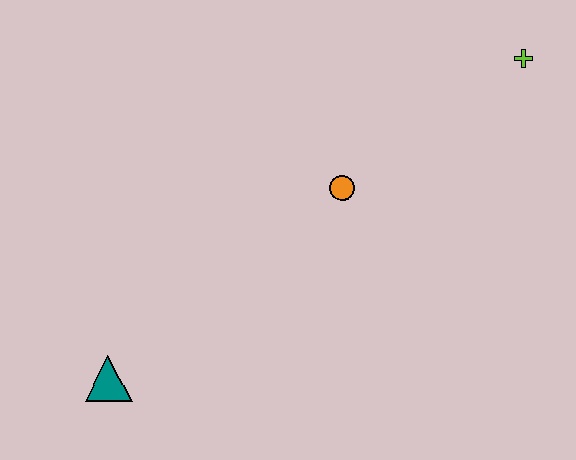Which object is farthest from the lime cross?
The teal triangle is farthest from the lime cross.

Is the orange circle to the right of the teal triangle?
Yes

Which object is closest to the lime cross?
The orange circle is closest to the lime cross.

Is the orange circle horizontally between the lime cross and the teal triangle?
Yes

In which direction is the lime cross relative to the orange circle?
The lime cross is to the right of the orange circle.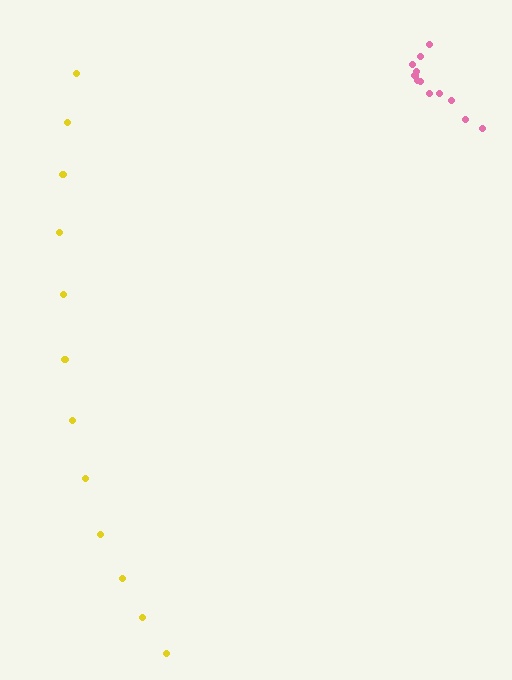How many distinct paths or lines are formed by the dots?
There are 2 distinct paths.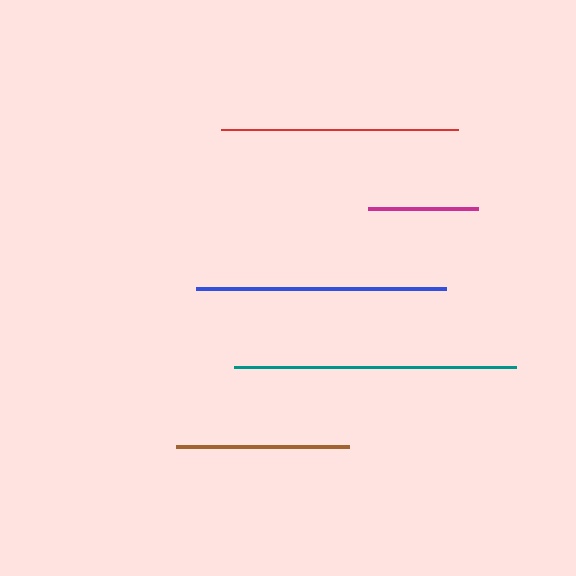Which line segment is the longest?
The teal line is the longest at approximately 282 pixels.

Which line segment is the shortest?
The magenta line is the shortest at approximately 111 pixels.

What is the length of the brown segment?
The brown segment is approximately 173 pixels long.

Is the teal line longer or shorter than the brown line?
The teal line is longer than the brown line.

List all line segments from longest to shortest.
From longest to shortest: teal, blue, red, brown, magenta.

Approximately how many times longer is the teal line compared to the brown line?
The teal line is approximately 1.6 times the length of the brown line.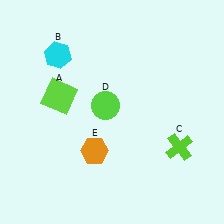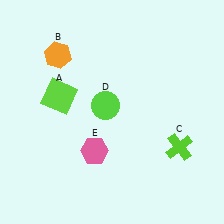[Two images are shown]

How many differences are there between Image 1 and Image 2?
There are 2 differences between the two images.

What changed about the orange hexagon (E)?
In Image 1, E is orange. In Image 2, it changed to pink.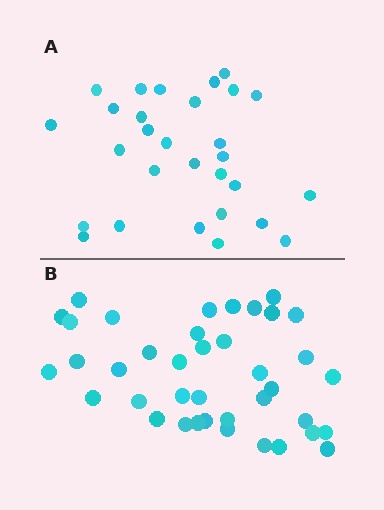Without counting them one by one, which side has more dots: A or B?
Region B (the bottom region) has more dots.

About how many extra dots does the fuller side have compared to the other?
Region B has roughly 10 or so more dots than region A.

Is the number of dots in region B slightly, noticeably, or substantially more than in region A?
Region B has noticeably more, but not dramatically so. The ratio is roughly 1.3 to 1.